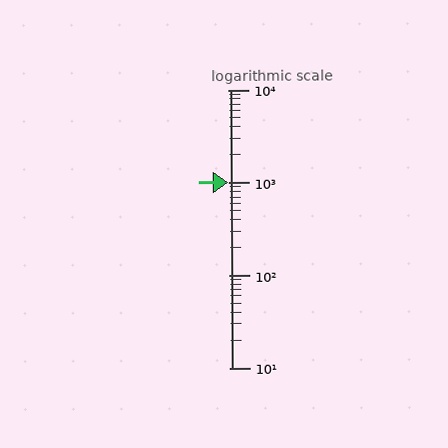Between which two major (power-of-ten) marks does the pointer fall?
The pointer is between 1000 and 10000.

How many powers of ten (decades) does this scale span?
The scale spans 3 decades, from 10 to 10000.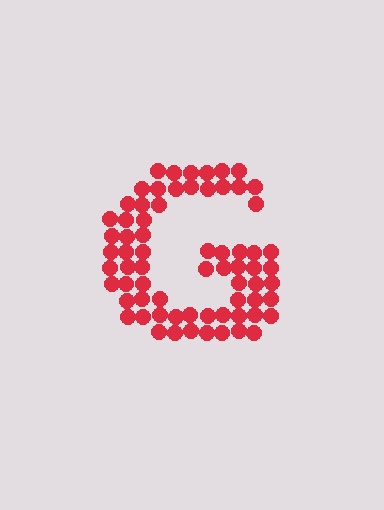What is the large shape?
The large shape is the letter G.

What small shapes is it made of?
It is made of small circles.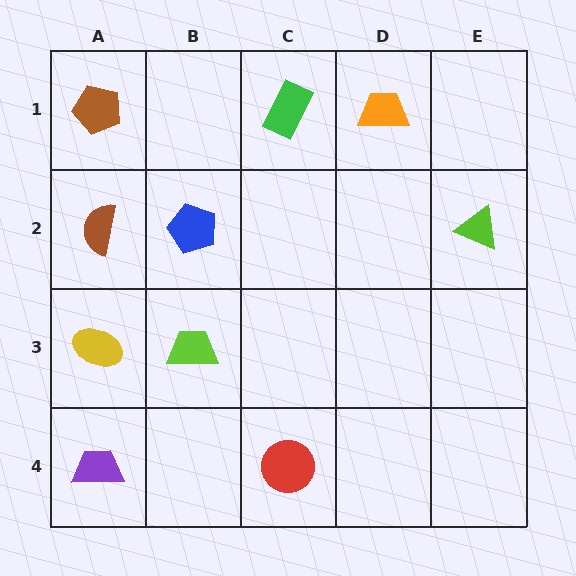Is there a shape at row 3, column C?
No, that cell is empty.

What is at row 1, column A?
A brown pentagon.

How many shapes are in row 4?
2 shapes.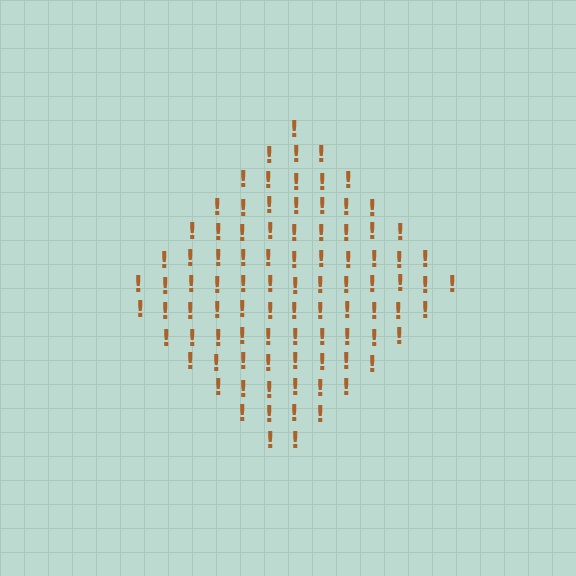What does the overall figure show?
The overall figure shows a diamond.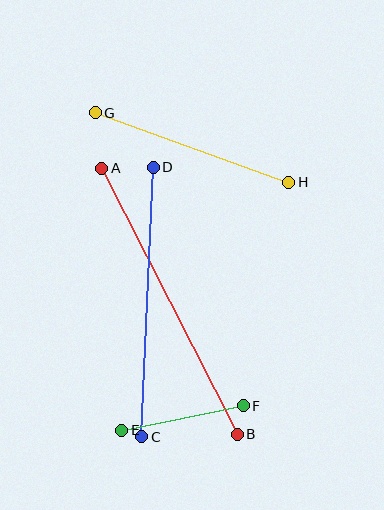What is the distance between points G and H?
The distance is approximately 206 pixels.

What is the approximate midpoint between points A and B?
The midpoint is at approximately (169, 301) pixels.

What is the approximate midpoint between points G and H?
The midpoint is at approximately (192, 148) pixels.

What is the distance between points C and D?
The distance is approximately 270 pixels.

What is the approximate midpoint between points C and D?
The midpoint is at approximately (147, 302) pixels.